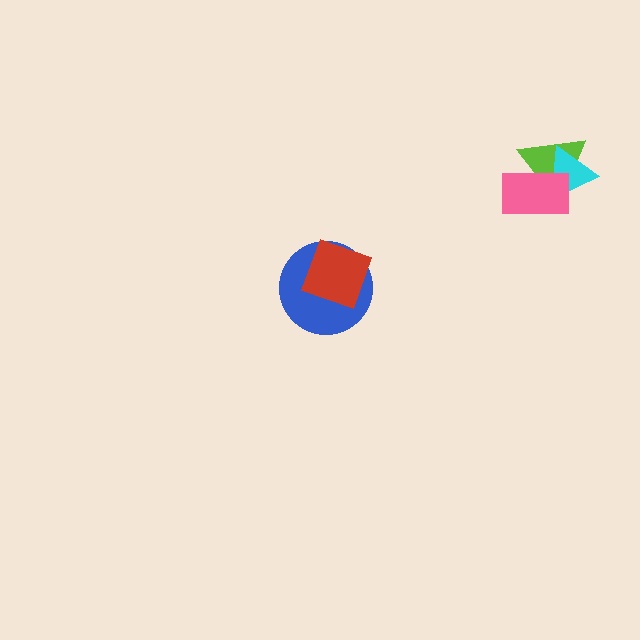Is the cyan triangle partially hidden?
Yes, it is partially covered by another shape.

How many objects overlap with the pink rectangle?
2 objects overlap with the pink rectangle.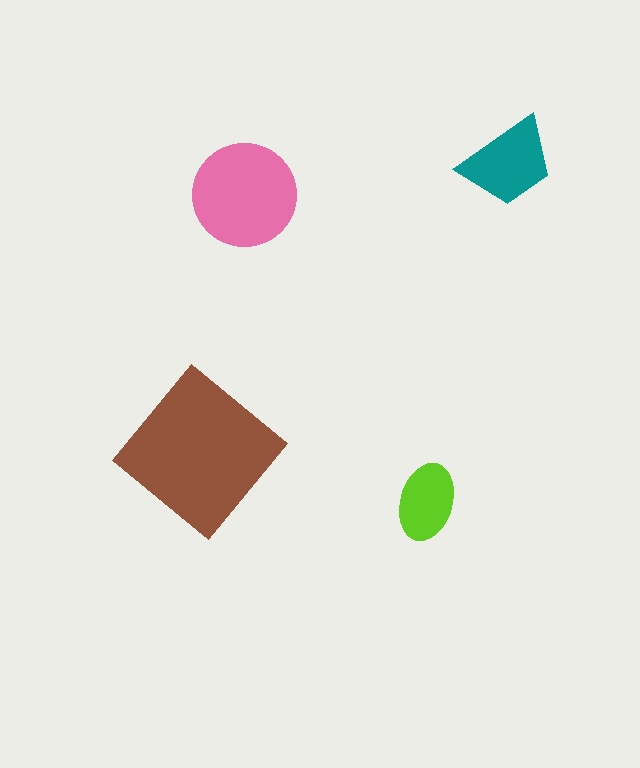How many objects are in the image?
There are 4 objects in the image.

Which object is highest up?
The teal trapezoid is topmost.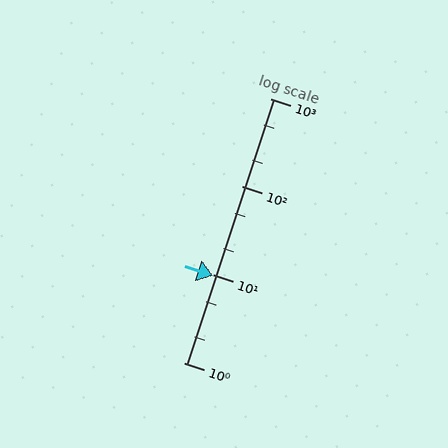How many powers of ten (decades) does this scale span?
The scale spans 3 decades, from 1 to 1000.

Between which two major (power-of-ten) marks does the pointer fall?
The pointer is between 1 and 10.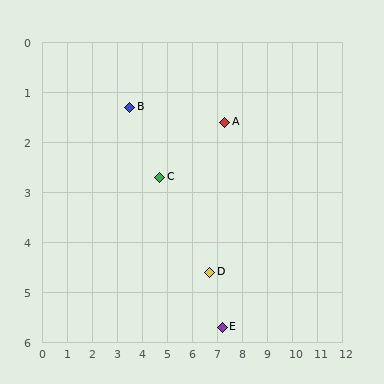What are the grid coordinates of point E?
Point E is at approximately (7.2, 5.7).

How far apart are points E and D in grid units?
Points E and D are about 1.2 grid units apart.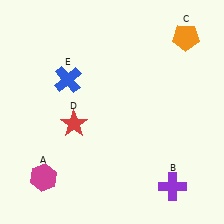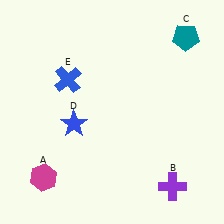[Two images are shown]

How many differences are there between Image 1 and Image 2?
There are 2 differences between the two images.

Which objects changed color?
C changed from orange to teal. D changed from red to blue.